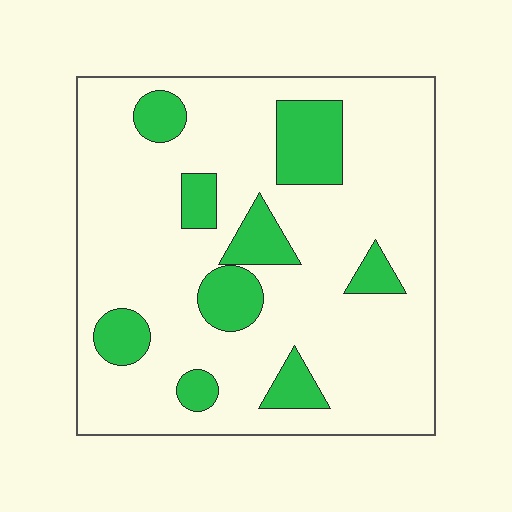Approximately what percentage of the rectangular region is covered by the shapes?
Approximately 20%.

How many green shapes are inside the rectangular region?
9.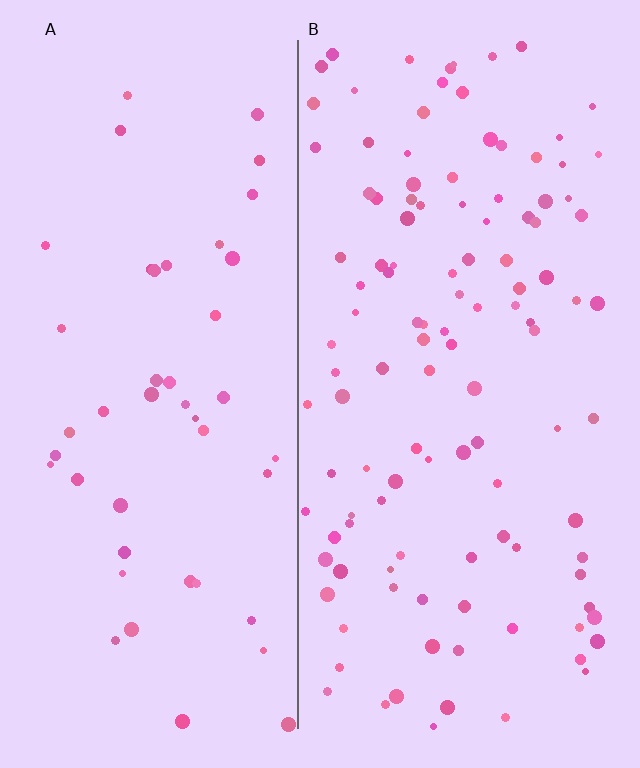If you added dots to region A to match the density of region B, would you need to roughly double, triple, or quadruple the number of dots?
Approximately triple.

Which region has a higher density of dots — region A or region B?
B (the right).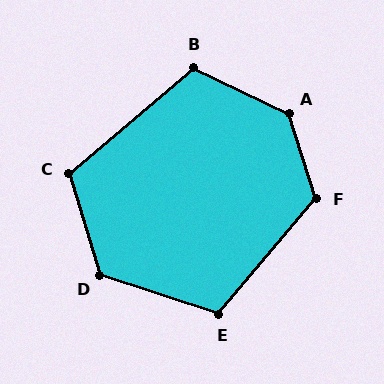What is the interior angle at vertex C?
Approximately 114 degrees (obtuse).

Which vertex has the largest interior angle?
A, at approximately 134 degrees.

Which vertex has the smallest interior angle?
E, at approximately 113 degrees.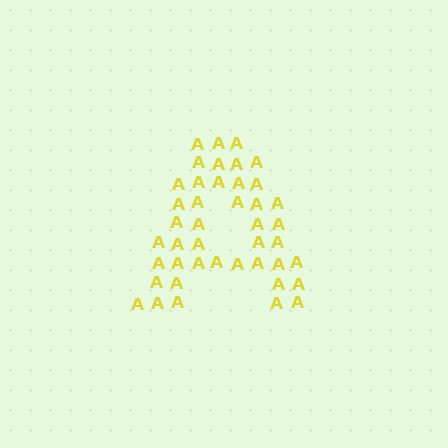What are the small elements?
The small elements are letter A's.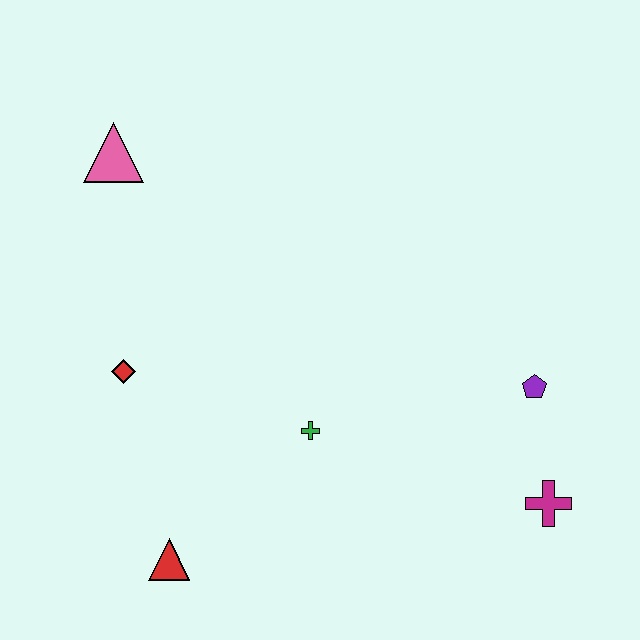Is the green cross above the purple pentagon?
No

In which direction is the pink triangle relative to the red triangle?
The pink triangle is above the red triangle.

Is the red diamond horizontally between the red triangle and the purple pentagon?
No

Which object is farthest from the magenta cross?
The pink triangle is farthest from the magenta cross.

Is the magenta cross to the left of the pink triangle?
No